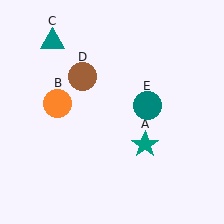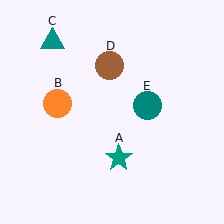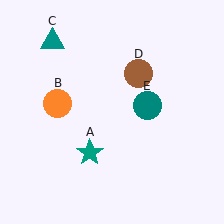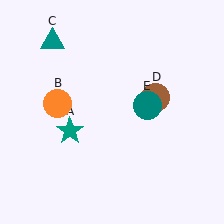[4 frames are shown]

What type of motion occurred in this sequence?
The teal star (object A), brown circle (object D) rotated clockwise around the center of the scene.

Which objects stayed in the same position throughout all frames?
Orange circle (object B) and teal triangle (object C) and teal circle (object E) remained stationary.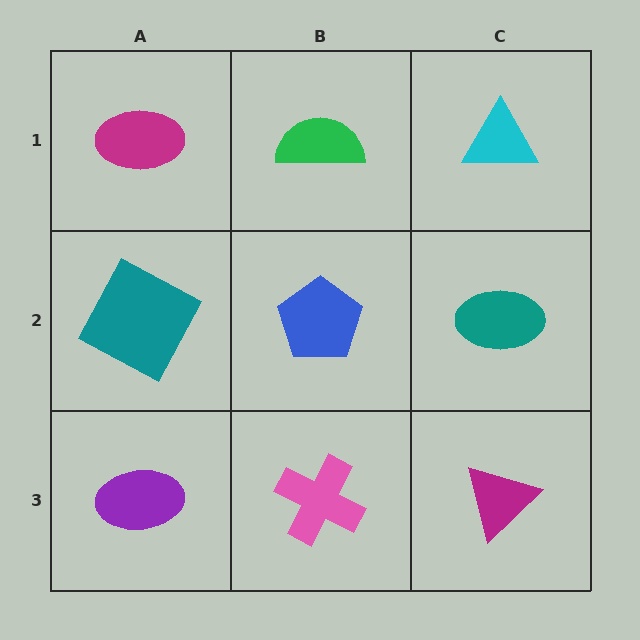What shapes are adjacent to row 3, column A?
A teal square (row 2, column A), a pink cross (row 3, column B).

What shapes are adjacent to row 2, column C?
A cyan triangle (row 1, column C), a magenta triangle (row 3, column C), a blue pentagon (row 2, column B).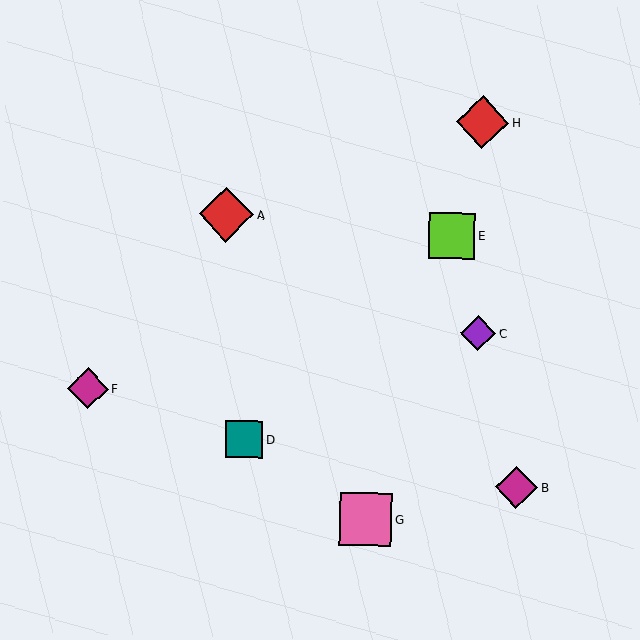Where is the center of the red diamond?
The center of the red diamond is at (482, 122).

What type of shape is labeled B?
Shape B is a magenta diamond.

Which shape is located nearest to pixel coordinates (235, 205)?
The red diamond (labeled A) at (226, 214) is nearest to that location.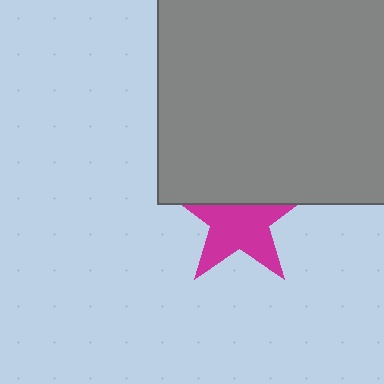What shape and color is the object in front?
The object in front is a gray square.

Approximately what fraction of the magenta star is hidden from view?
Roughly 37% of the magenta star is hidden behind the gray square.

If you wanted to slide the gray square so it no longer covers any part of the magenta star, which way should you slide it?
Slide it up — that is the most direct way to separate the two shapes.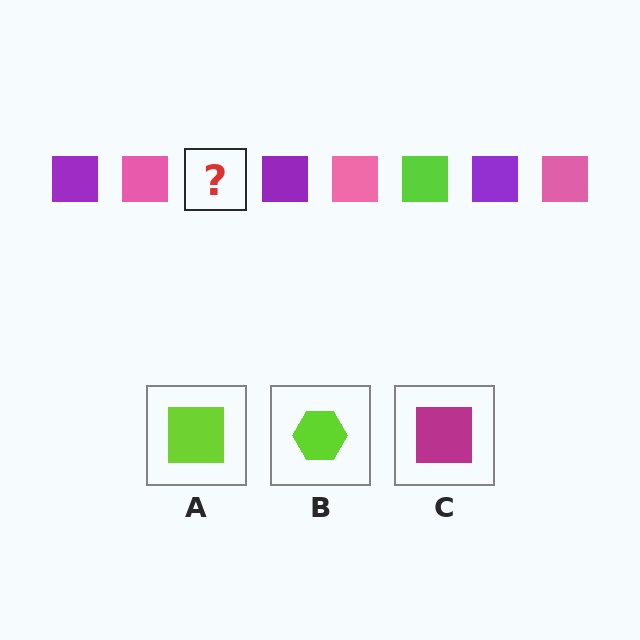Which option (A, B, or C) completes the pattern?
A.